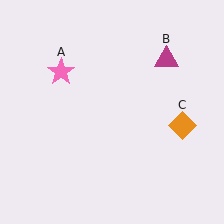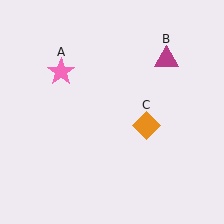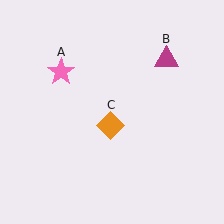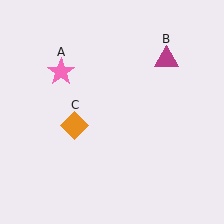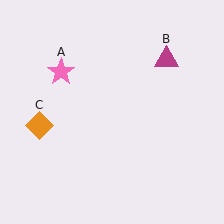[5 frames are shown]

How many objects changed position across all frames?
1 object changed position: orange diamond (object C).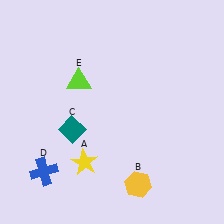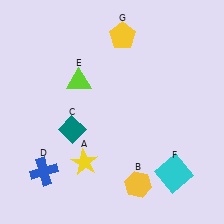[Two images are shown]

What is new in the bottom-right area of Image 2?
A cyan square (F) was added in the bottom-right area of Image 2.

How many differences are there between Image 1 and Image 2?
There are 2 differences between the two images.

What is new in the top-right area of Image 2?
A yellow pentagon (G) was added in the top-right area of Image 2.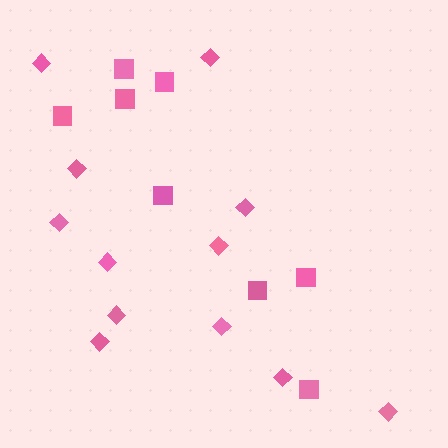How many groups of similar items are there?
There are 2 groups: one group of squares (8) and one group of diamonds (12).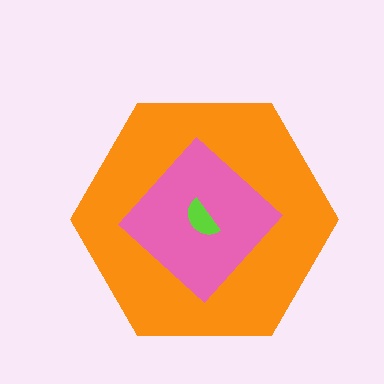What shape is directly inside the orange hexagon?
The pink diamond.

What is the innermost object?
The lime semicircle.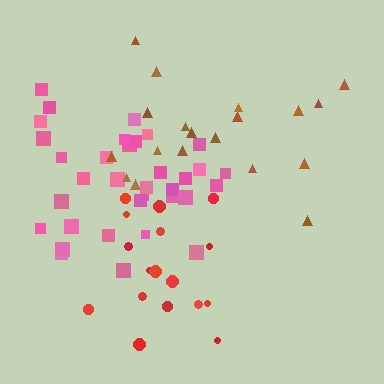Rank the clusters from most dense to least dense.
pink, red, brown.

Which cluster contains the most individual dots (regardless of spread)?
Pink (34).